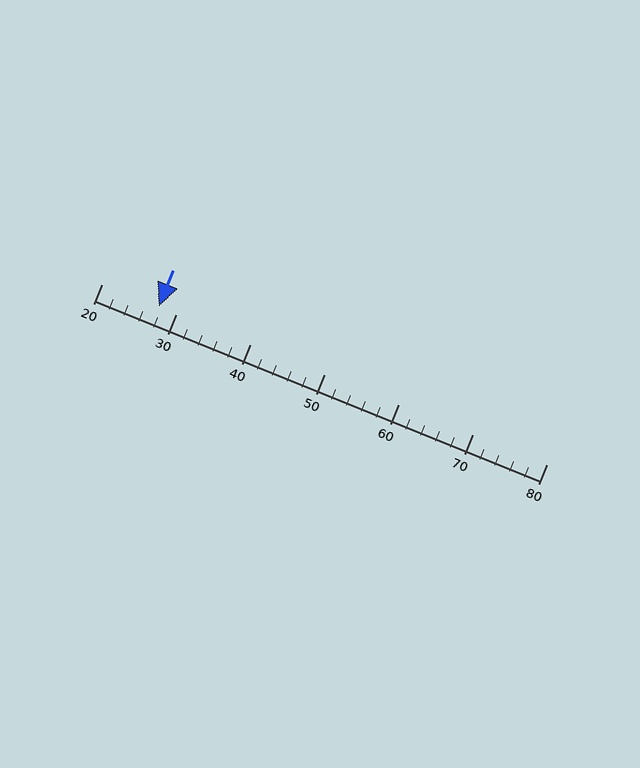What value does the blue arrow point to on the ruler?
The blue arrow points to approximately 28.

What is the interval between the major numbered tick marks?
The major tick marks are spaced 10 units apart.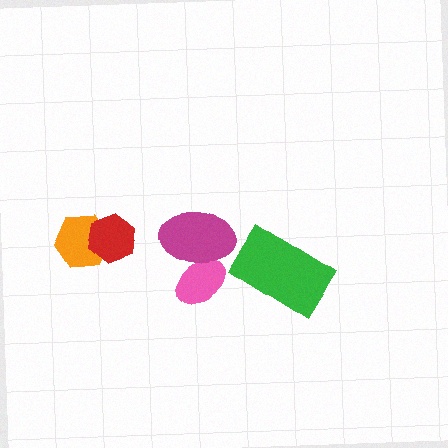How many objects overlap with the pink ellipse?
1 object overlaps with the pink ellipse.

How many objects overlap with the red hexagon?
1 object overlaps with the red hexagon.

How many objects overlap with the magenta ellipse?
1 object overlaps with the magenta ellipse.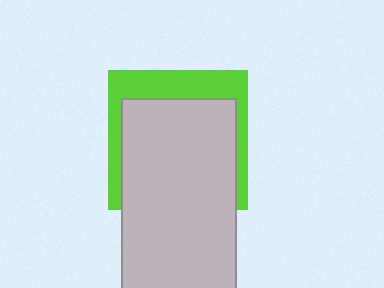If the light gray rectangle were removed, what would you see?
You would see the complete lime square.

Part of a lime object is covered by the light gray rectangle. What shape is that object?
It is a square.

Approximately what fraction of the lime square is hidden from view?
Roughly 66% of the lime square is hidden behind the light gray rectangle.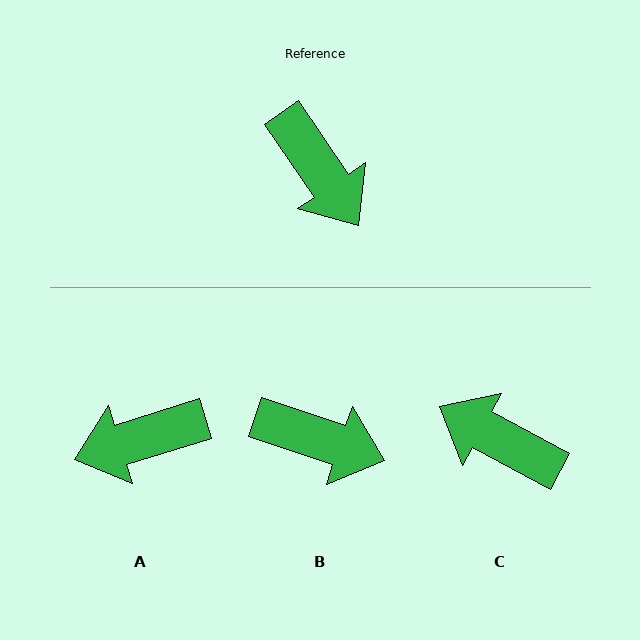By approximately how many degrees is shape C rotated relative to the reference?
Approximately 153 degrees clockwise.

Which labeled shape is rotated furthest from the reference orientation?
C, about 153 degrees away.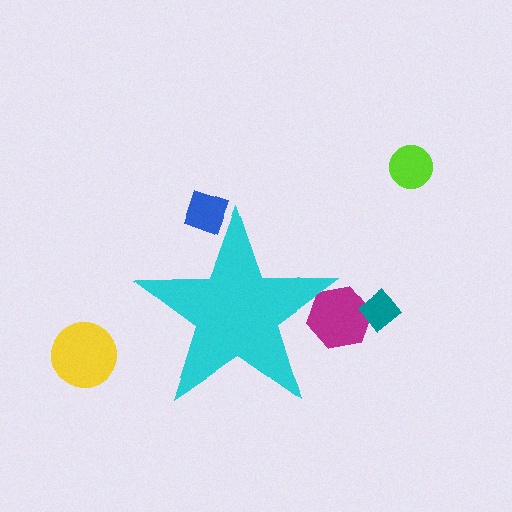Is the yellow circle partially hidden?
No, the yellow circle is fully visible.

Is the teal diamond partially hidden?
No, the teal diamond is fully visible.